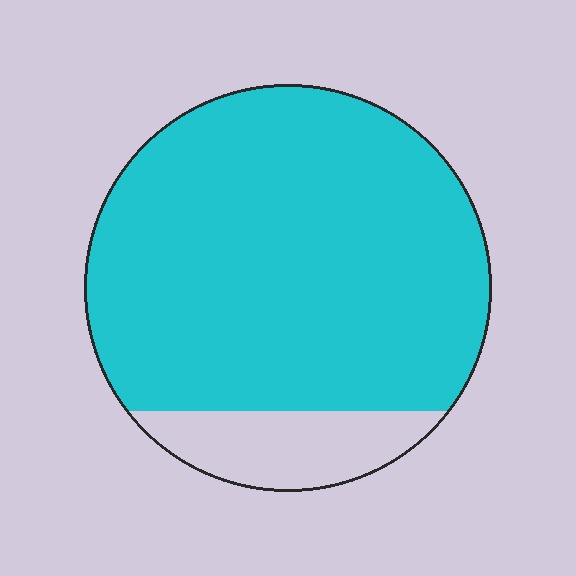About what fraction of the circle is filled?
About seven eighths (7/8).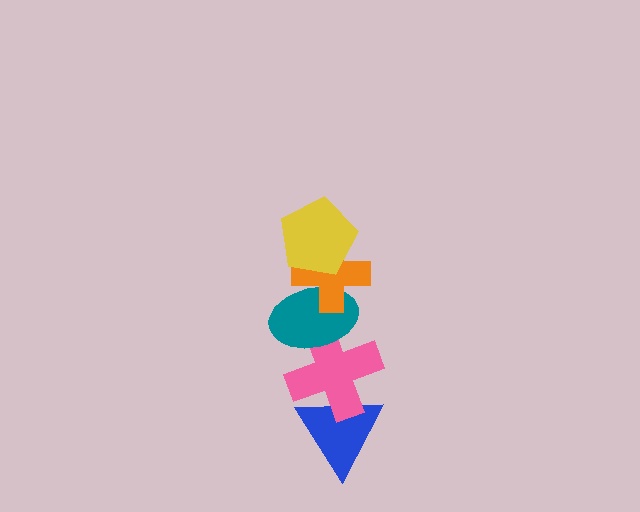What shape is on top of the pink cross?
The teal ellipse is on top of the pink cross.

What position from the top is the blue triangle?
The blue triangle is 5th from the top.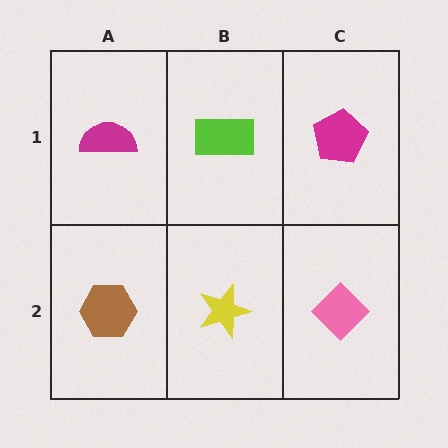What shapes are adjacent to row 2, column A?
A magenta semicircle (row 1, column A), a yellow star (row 2, column B).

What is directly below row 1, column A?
A brown hexagon.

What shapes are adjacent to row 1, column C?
A pink diamond (row 2, column C), a lime rectangle (row 1, column B).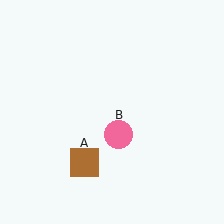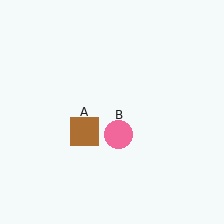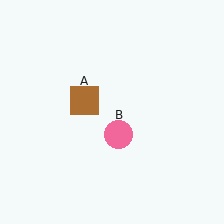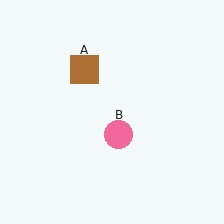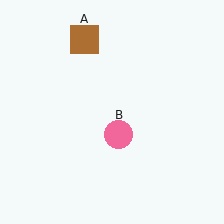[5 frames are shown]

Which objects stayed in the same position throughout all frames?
Pink circle (object B) remained stationary.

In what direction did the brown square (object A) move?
The brown square (object A) moved up.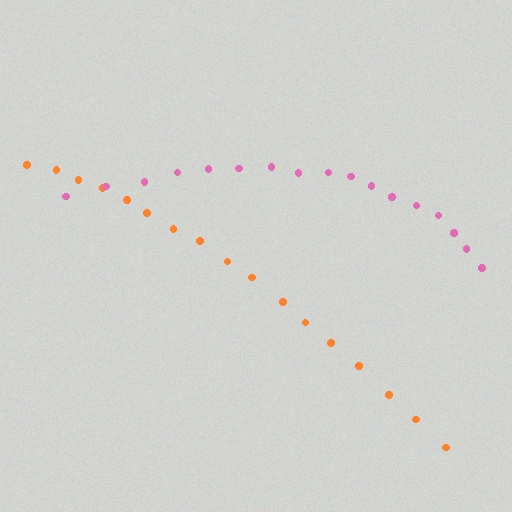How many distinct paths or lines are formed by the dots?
There are 2 distinct paths.